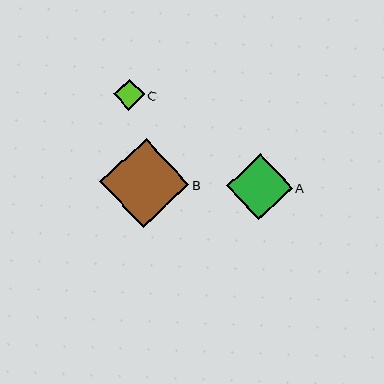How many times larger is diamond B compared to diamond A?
Diamond B is approximately 1.3 times the size of diamond A.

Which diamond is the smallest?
Diamond C is the smallest with a size of approximately 31 pixels.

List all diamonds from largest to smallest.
From largest to smallest: B, A, C.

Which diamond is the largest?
Diamond B is the largest with a size of approximately 89 pixels.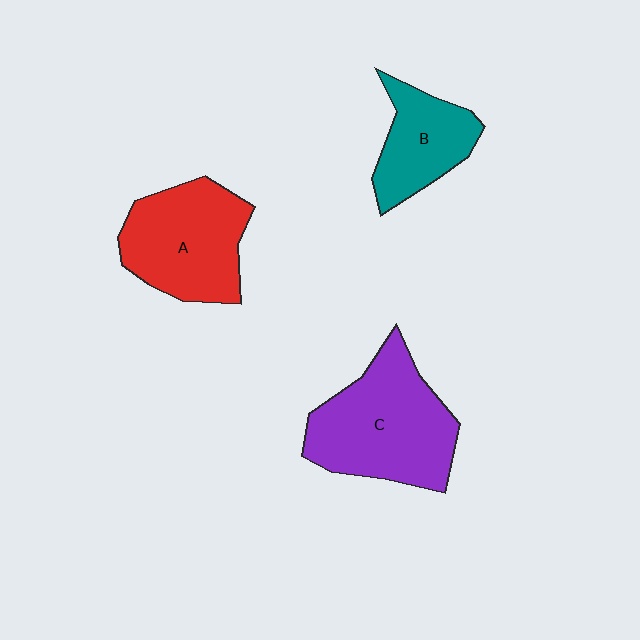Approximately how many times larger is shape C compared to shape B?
Approximately 1.8 times.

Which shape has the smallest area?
Shape B (teal).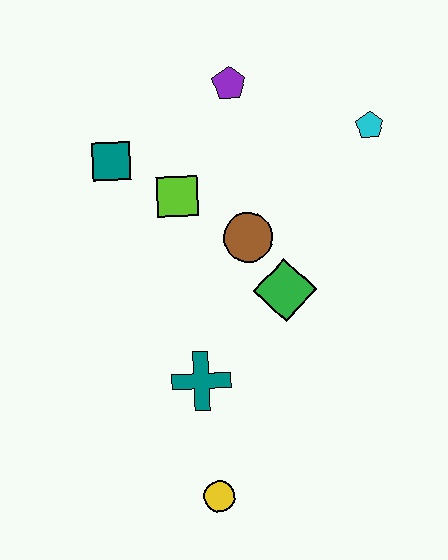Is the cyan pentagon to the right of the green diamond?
Yes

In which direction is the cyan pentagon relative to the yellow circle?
The cyan pentagon is above the yellow circle.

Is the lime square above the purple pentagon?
No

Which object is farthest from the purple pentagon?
The yellow circle is farthest from the purple pentagon.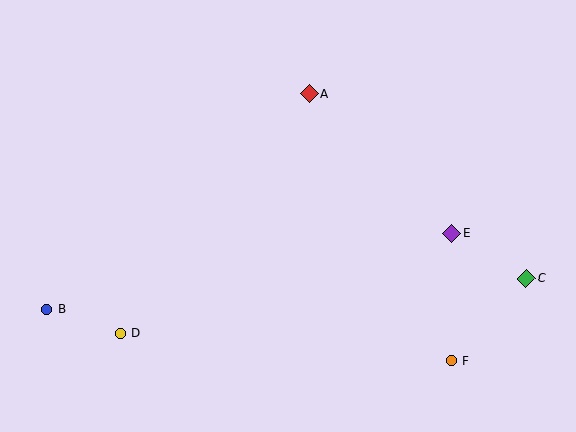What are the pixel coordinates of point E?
Point E is at (451, 234).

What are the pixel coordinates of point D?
Point D is at (120, 333).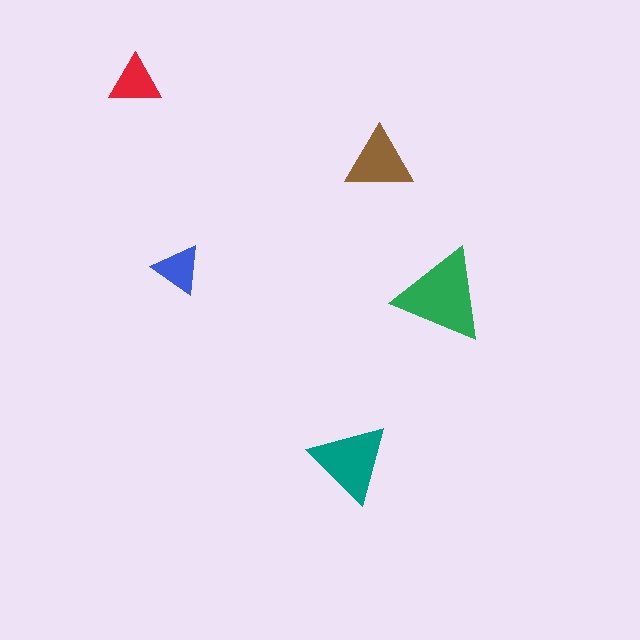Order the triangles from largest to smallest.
the green one, the teal one, the brown one, the red one, the blue one.